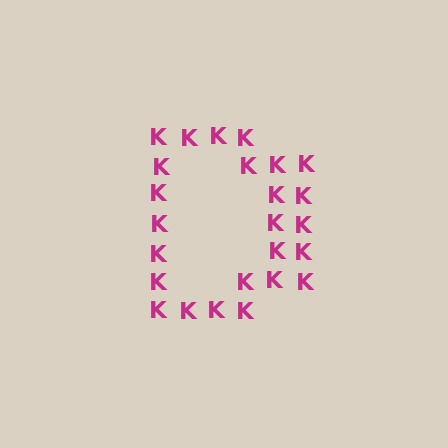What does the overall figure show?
The overall figure shows the letter D.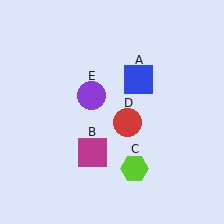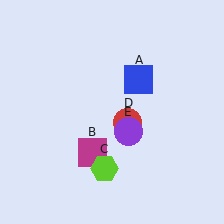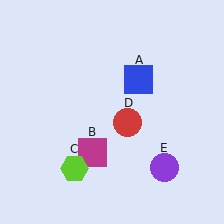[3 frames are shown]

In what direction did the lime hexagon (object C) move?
The lime hexagon (object C) moved left.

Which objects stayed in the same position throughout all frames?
Blue square (object A) and magenta square (object B) and red circle (object D) remained stationary.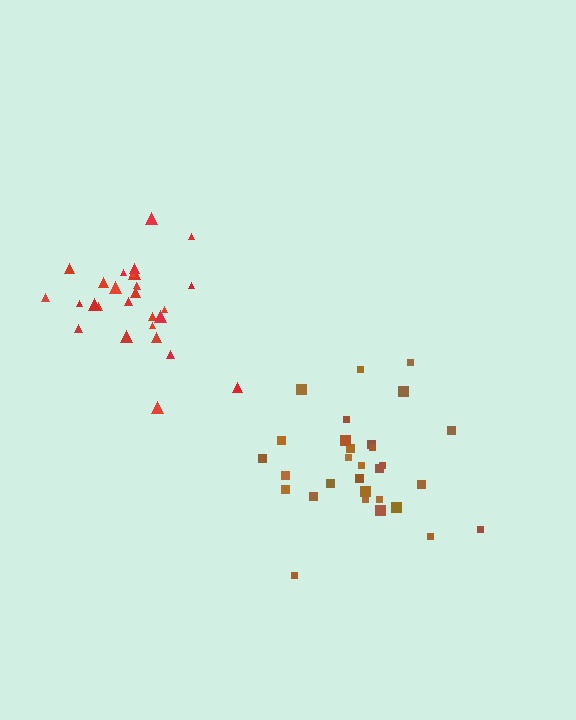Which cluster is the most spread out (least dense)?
Brown.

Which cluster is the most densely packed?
Red.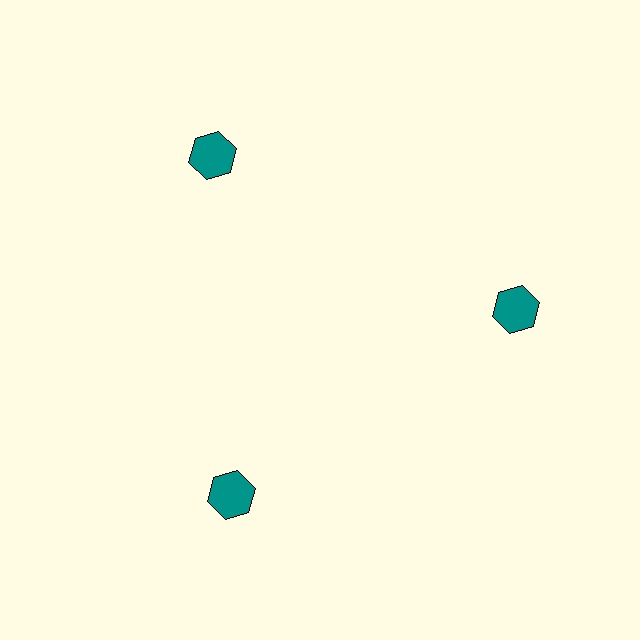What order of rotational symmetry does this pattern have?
This pattern has 3-fold rotational symmetry.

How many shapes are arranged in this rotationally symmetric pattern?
There are 3 shapes, arranged in 3 groups of 1.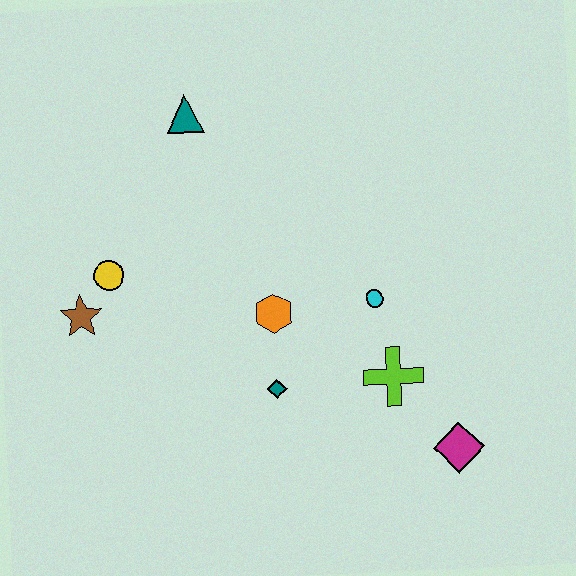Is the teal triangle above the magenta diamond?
Yes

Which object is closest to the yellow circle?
The brown star is closest to the yellow circle.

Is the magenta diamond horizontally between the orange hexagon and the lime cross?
No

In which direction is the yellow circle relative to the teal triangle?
The yellow circle is below the teal triangle.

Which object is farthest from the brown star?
The magenta diamond is farthest from the brown star.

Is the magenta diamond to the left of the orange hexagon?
No